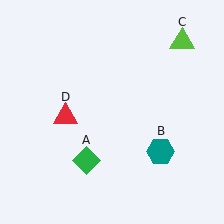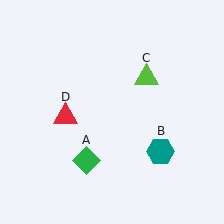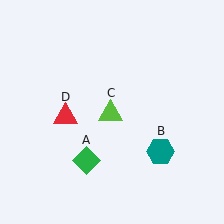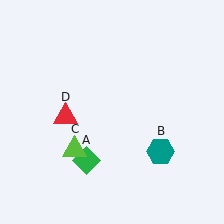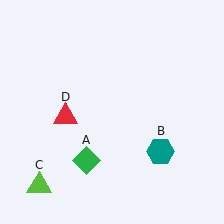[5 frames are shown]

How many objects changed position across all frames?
1 object changed position: lime triangle (object C).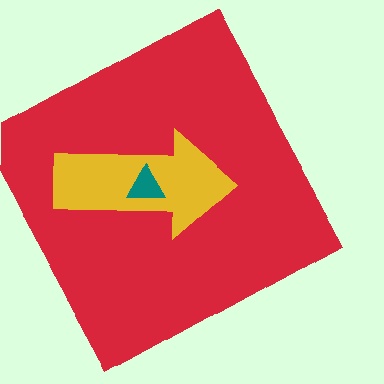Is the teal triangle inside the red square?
Yes.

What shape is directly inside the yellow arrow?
The teal triangle.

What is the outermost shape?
The red square.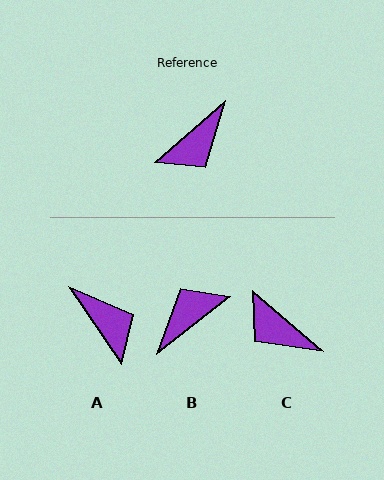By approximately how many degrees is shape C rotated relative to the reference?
Approximately 82 degrees clockwise.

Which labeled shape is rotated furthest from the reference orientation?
B, about 177 degrees away.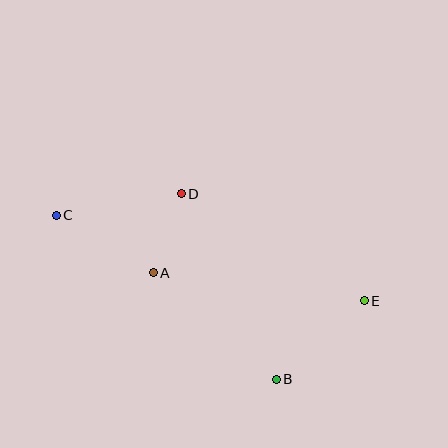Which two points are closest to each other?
Points A and D are closest to each other.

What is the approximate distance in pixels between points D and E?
The distance between D and E is approximately 212 pixels.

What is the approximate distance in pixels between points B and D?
The distance between B and D is approximately 208 pixels.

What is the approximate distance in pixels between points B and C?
The distance between B and C is approximately 274 pixels.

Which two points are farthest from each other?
Points C and E are farthest from each other.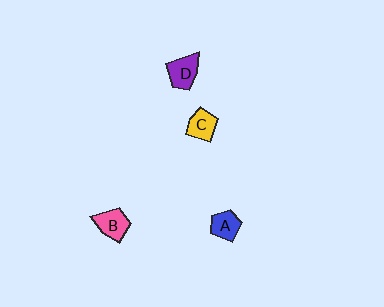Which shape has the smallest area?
Shape A (blue).